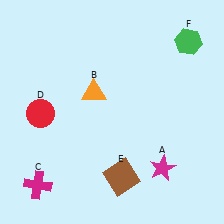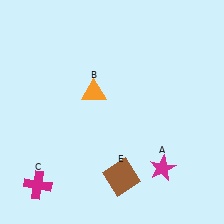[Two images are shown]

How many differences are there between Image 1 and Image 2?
There are 2 differences between the two images.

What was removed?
The red circle (D), the green hexagon (F) were removed in Image 2.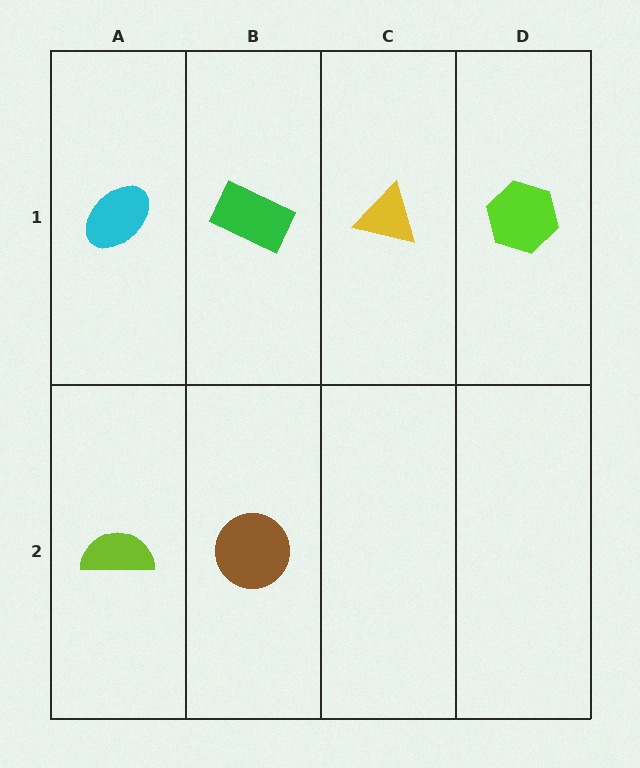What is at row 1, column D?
A lime hexagon.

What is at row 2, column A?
A lime semicircle.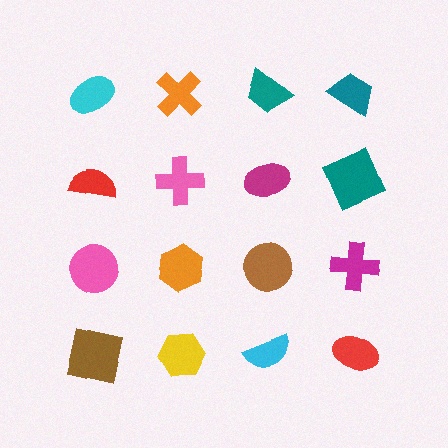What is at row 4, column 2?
A yellow hexagon.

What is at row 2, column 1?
A red semicircle.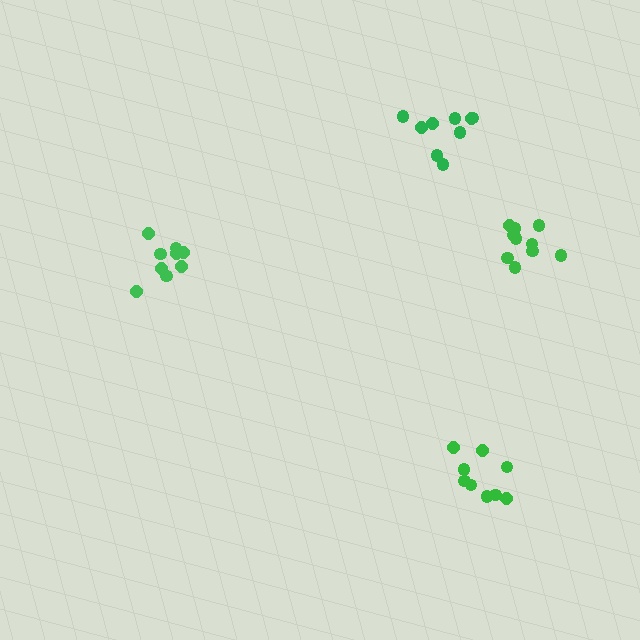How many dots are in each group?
Group 1: 10 dots, Group 2: 9 dots, Group 3: 9 dots, Group 4: 9 dots (37 total).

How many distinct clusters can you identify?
There are 4 distinct clusters.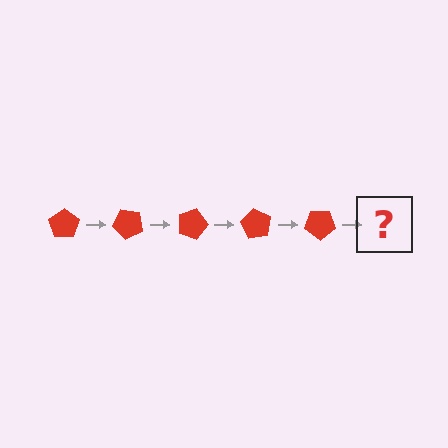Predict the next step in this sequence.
The next step is a red pentagon rotated 225 degrees.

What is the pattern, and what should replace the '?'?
The pattern is that the pentagon rotates 45 degrees each step. The '?' should be a red pentagon rotated 225 degrees.